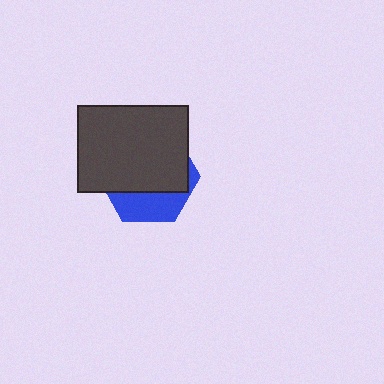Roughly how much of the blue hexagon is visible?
A small part of it is visible (roughly 31%).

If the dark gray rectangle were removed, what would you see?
You would see the complete blue hexagon.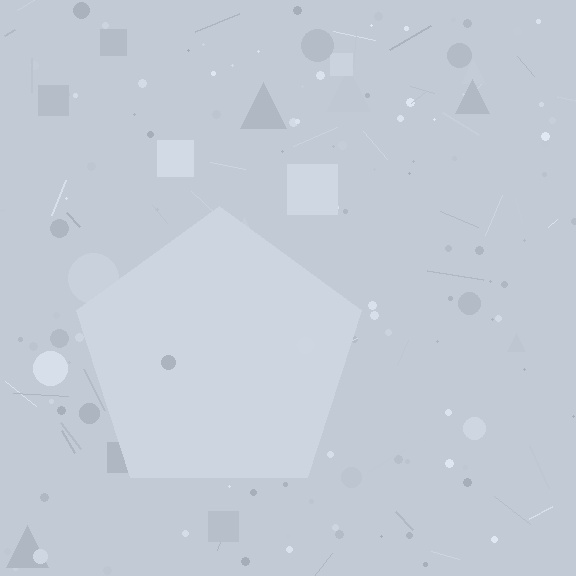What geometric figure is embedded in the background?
A pentagon is embedded in the background.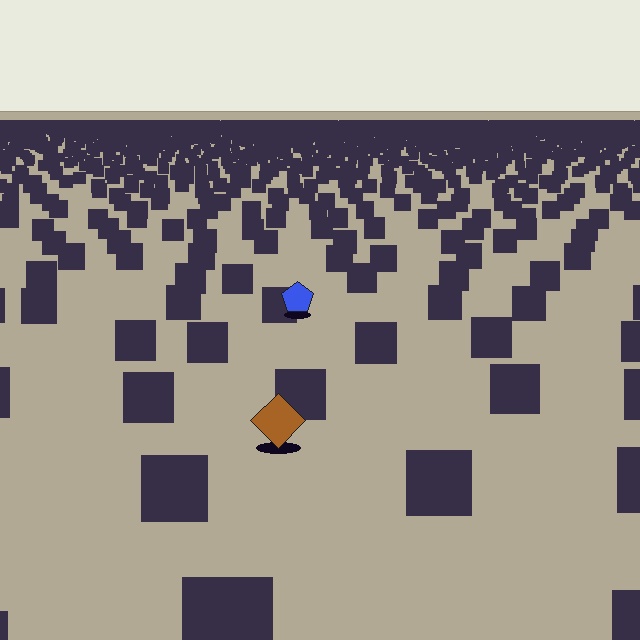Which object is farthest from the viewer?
The blue pentagon is farthest from the viewer. It appears smaller and the ground texture around it is denser.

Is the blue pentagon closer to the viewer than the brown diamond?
No. The brown diamond is closer — you can tell from the texture gradient: the ground texture is coarser near it.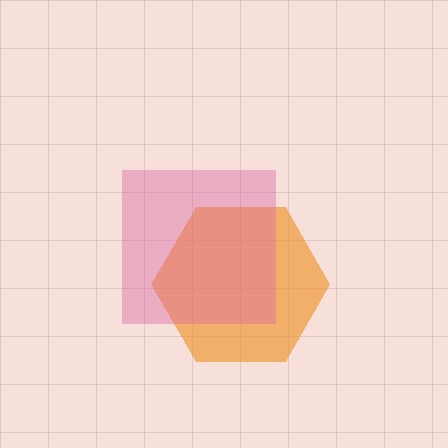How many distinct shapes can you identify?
There are 2 distinct shapes: an orange hexagon, a pink square.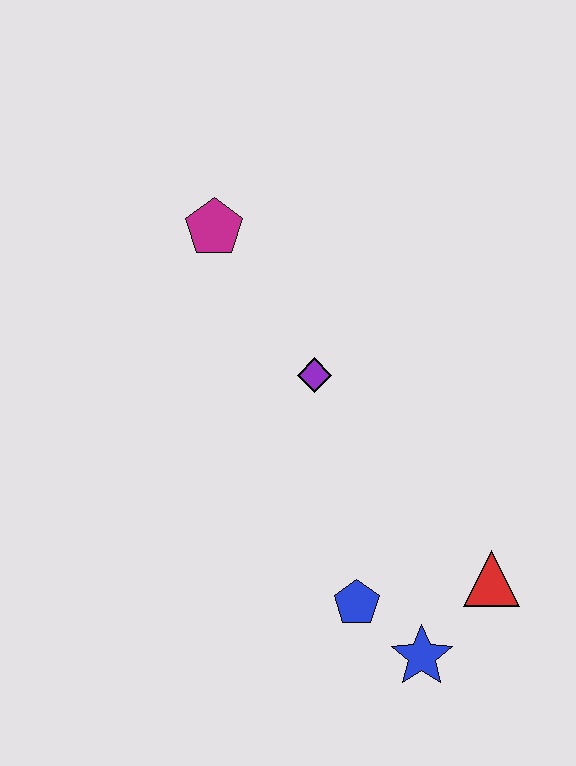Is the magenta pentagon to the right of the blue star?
No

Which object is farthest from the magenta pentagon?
The blue star is farthest from the magenta pentagon.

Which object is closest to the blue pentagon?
The blue star is closest to the blue pentagon.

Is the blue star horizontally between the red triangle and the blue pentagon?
Yes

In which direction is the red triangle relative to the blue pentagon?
The red triangle is to the right of the blue pentagon.